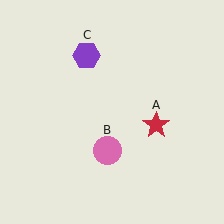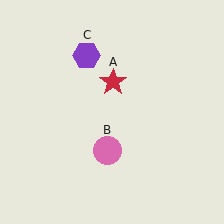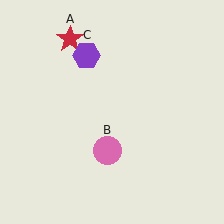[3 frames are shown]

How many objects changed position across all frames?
1 object changed position: red star (object A).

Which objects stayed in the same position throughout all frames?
Pink circle (object B) and purple hexagon (object C) remained stationary.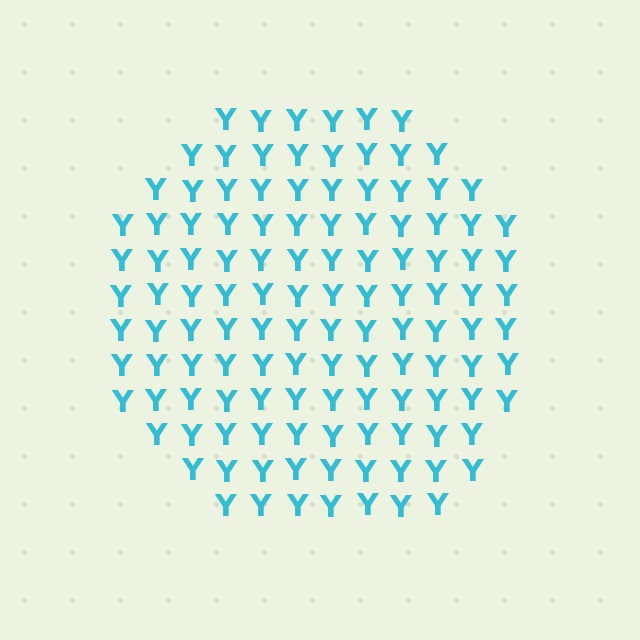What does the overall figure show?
The overall figure shows a circle.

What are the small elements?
The small elements are letter Y's.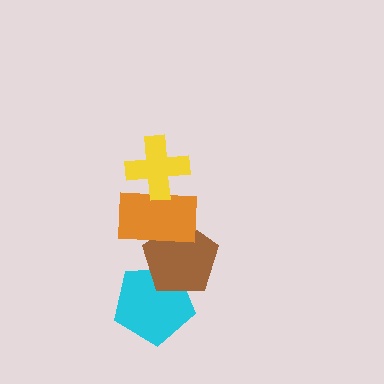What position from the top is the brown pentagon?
The brown pentagon is 3rd from the top.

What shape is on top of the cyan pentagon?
The brown pentagon is on top of the cyan pentagon.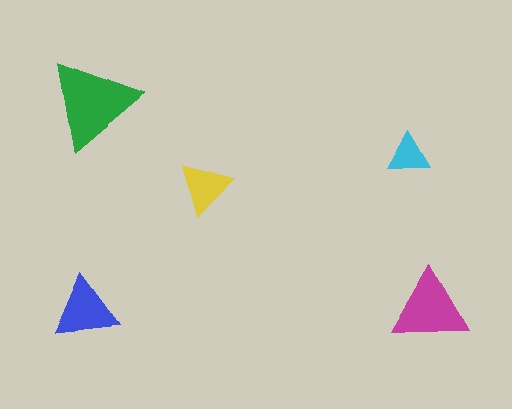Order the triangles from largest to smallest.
the green one, the magenta one, the blue one, the yellow one, the cyan one.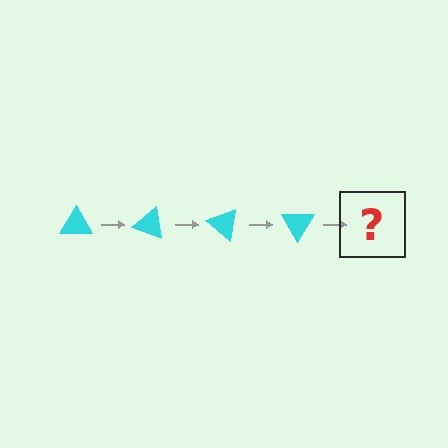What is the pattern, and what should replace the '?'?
The pattern is that the triangle rotates 20 degrees each step. The '?' should be a cyan triangle rotated 80 degrees.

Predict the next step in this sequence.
The next step is a cyan triangle rotated 80 degrees.